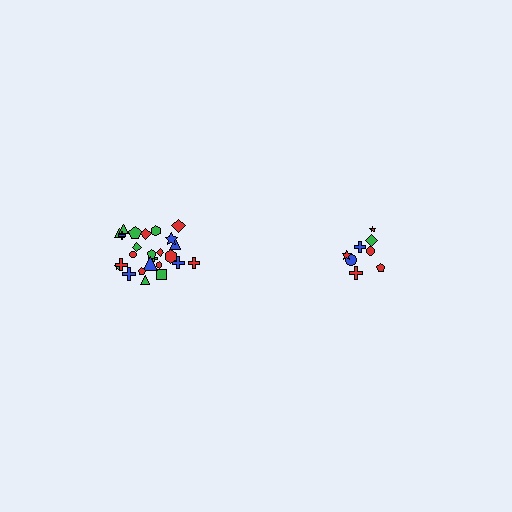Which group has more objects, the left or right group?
The left group.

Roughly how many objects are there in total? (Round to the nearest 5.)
Roughly 35 objects in total.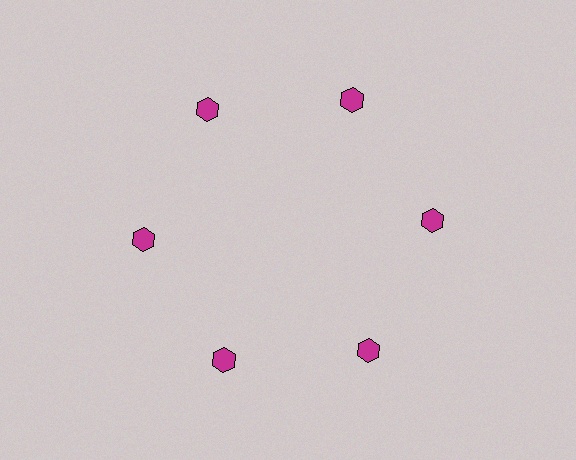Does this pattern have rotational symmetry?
Yes, this pattern has 6-fold rotational symmetry. It looks the same after rotating 60 degrees around the center.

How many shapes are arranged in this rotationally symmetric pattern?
There are 6 shapes, arranged in 6 groups of 1.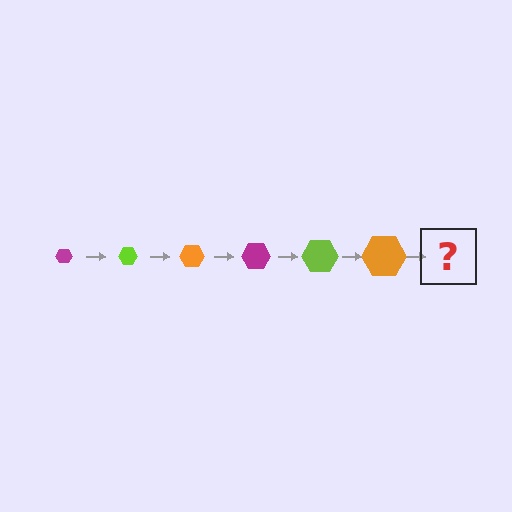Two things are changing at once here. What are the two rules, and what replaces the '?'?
The two rules are that the hexagon grows larger each step and the color cycles through magenta, lime, and orange. The '?' should be a magenta hexagon, larger than the previous one.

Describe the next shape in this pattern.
It should be a magenta hexagon, larger than the previous one.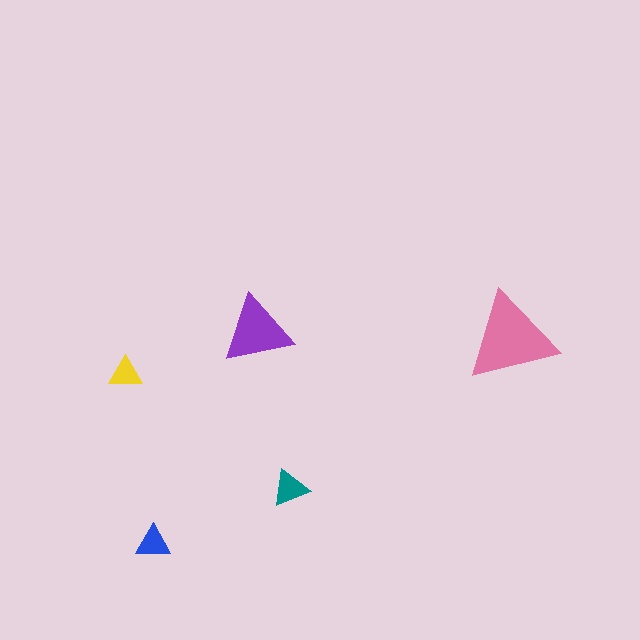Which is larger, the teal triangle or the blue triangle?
The teal one.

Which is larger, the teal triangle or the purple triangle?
The purple one.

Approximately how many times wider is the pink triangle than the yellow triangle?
About 2.5 times wider.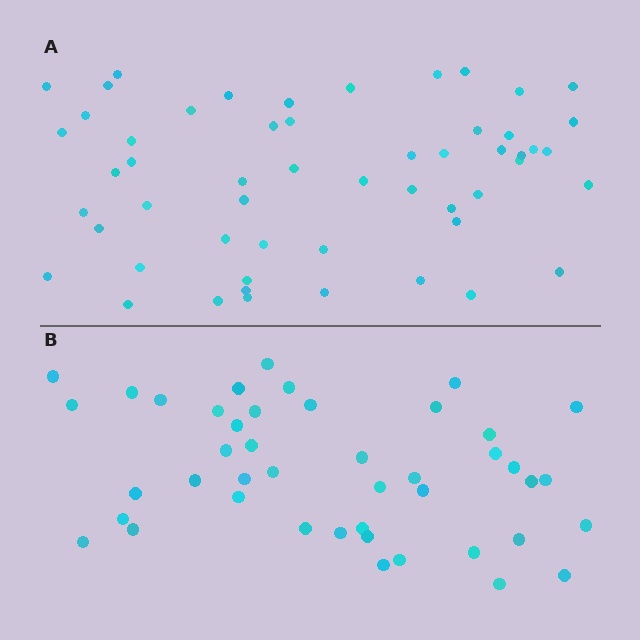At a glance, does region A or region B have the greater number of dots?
Region A (the top region) has more dots.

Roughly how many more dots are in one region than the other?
Region A has roughly 10 or so more dots than region B.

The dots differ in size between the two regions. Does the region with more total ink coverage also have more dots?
No. Region B has more total ink coverage because its dots are larger, but region A actually contains more individual dots. Total area can be misleading — the number of items is what matters here.